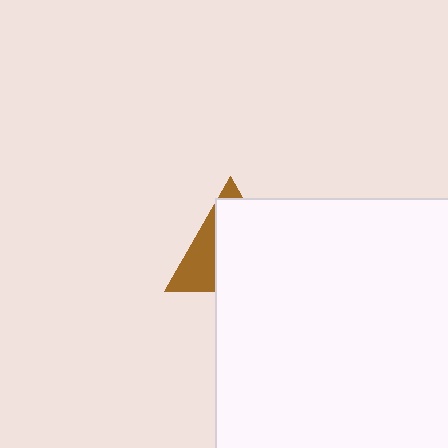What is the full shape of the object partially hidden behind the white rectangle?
The partially hidden object is a brown triangle.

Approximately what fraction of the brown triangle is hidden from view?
Roughly 67% of the brown triangle is hidden behind the white rectangle.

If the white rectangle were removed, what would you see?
You would see the complete brown triangle.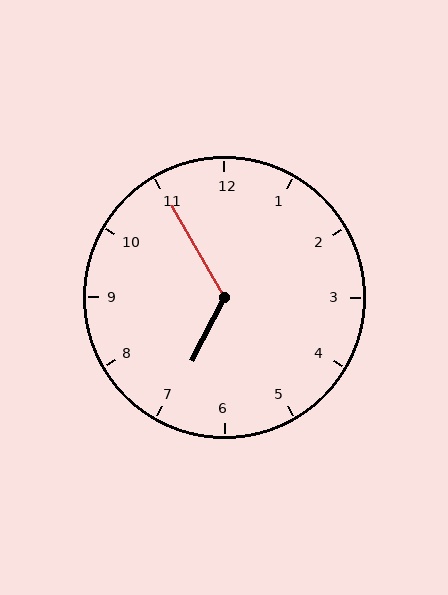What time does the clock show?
6:55.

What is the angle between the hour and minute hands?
Approximately 122 degrees.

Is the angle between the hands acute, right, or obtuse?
It is obtuse.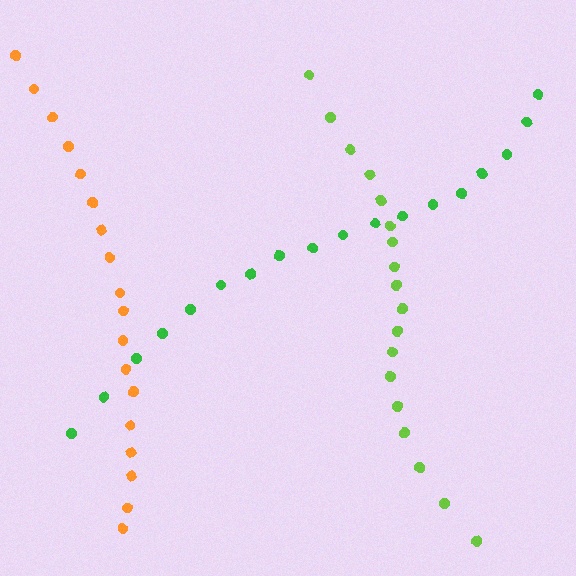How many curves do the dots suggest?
There are 3 distinct paths.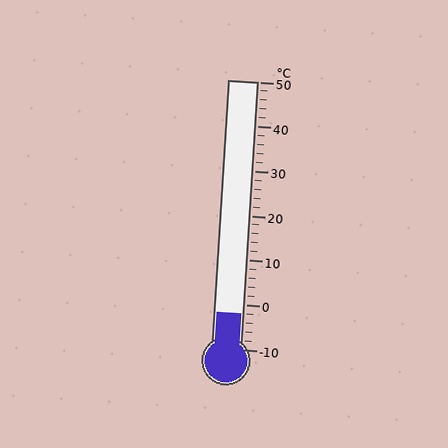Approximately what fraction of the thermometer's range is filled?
The thermometer is filled to approximately 15% of its range.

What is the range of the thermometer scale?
The thermometer scale ranges from -10°C to 50°C.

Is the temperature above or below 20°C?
The temperature is below 20°C.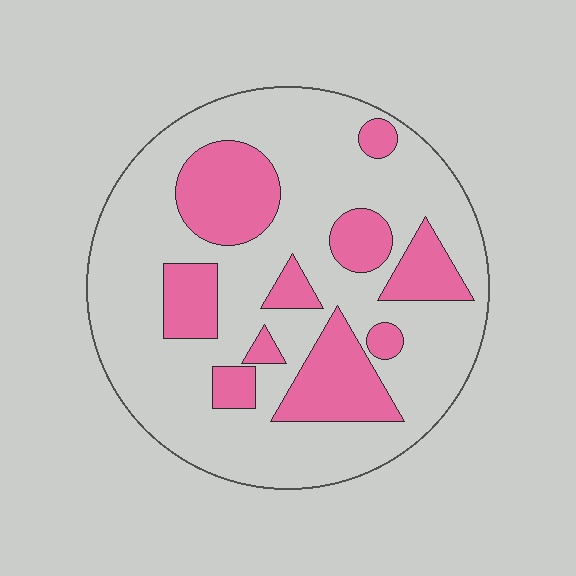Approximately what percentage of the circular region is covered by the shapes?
Approximately 30%.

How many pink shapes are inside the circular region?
10.